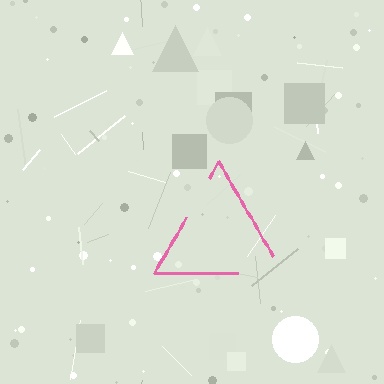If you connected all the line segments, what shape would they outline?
They would outline a triangle.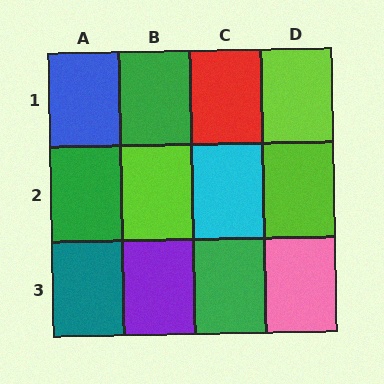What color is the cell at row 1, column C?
Red.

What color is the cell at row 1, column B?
Green.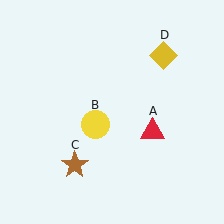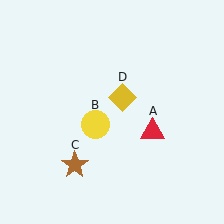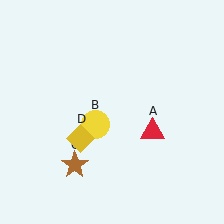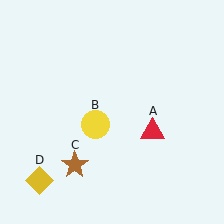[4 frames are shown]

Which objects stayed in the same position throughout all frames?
Red triangle (object A) and yellow circle (object B) and brown star (object C) remained stationary.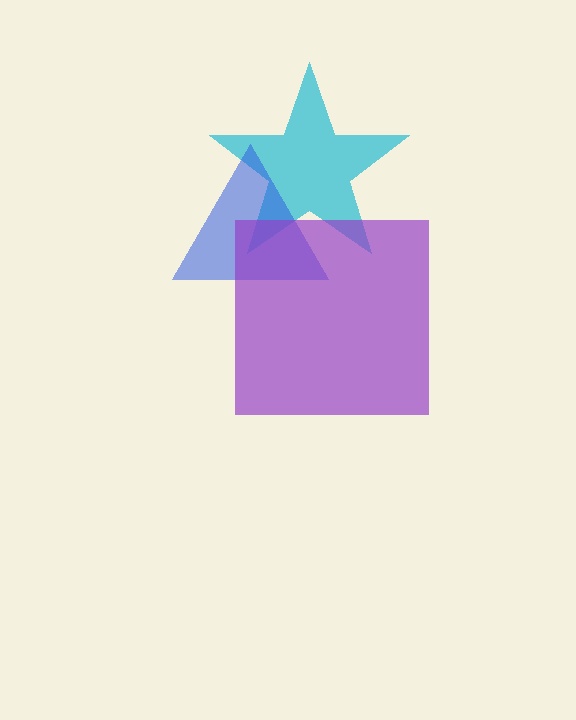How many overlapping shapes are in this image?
There are 3 overlapping shapes in the image.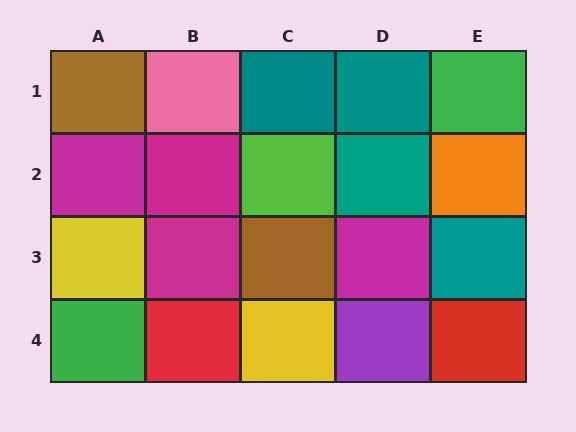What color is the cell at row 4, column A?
Green.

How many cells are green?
2 cells are green.